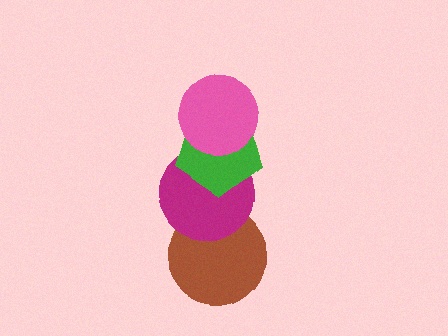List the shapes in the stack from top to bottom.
From top to bottom: the pink circle, the green pentagon, the magenta circle, the brown circle.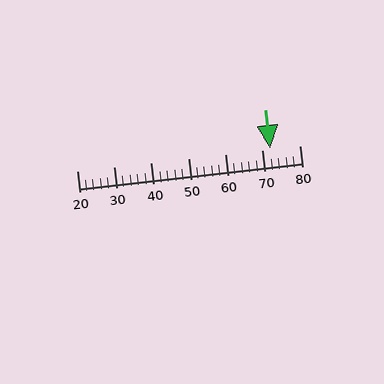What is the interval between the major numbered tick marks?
The major tick marks are spaced 10 units apart.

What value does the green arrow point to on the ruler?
The green arrow points to approximately 72.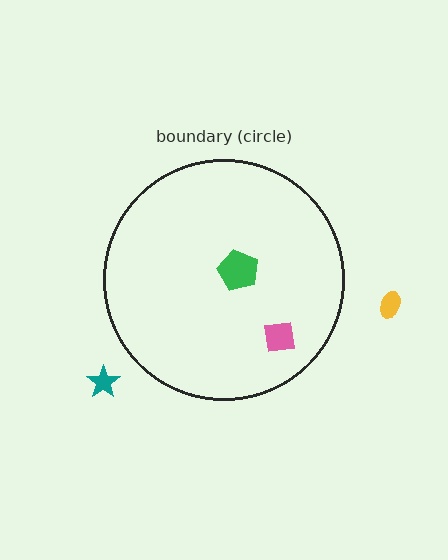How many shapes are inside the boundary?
2 inside, 2 outside.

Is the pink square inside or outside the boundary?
Inside.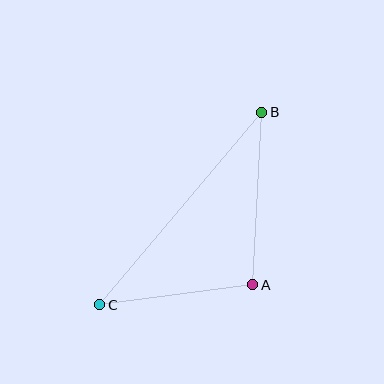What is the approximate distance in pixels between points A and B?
The distance between A and B is approximately 173 pixels.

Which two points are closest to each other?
Points A and C are closest to each other.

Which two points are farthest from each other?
Points B and C are farthest from each other.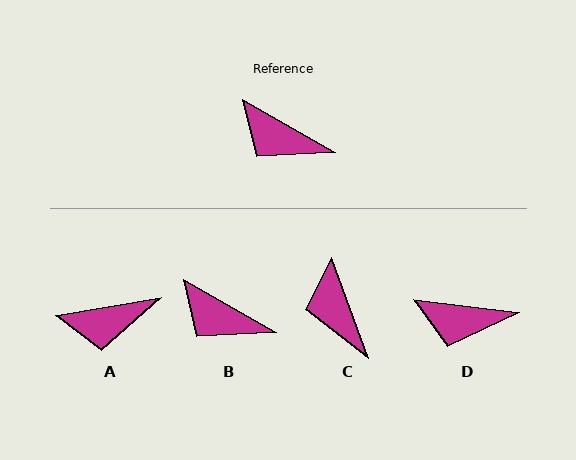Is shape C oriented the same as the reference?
No, it is off by about 40 degrees.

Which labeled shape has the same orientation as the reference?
B.